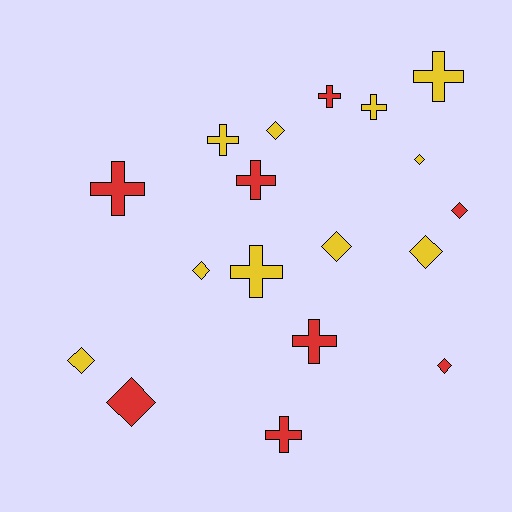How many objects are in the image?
There are 18 objects.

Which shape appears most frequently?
Diamond, with 9 objects.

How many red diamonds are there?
There are 3 red diamonds.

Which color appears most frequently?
Yellow, with 10 objects.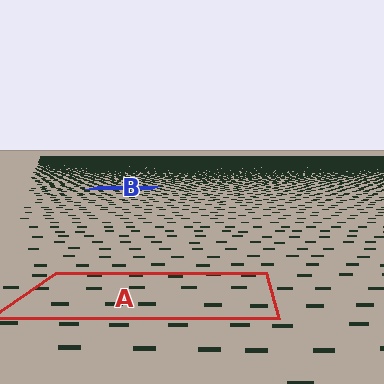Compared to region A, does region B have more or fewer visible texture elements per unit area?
Region B has more texture elements per unit area — they are packed more densely because it is farther away.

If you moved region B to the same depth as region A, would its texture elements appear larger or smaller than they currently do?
They would appear larger. At a closer depth, the same texture elements are projected at a bigger on-screen size.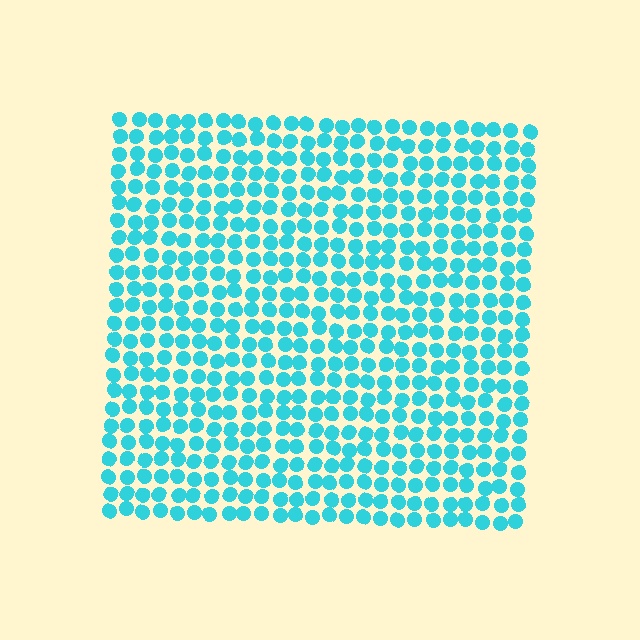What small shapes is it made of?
It is made of small circles.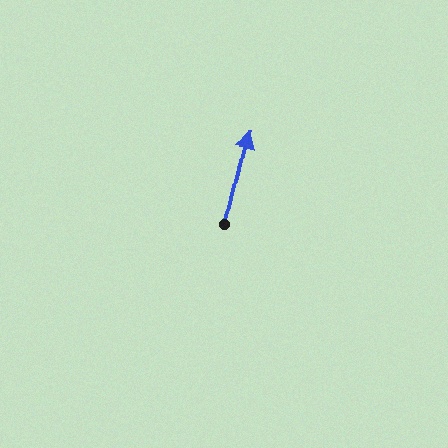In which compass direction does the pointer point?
North.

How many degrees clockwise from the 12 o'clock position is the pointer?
Approximately 13 degrees.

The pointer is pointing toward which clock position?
Roughly 12 o'clock.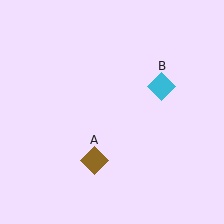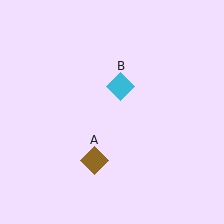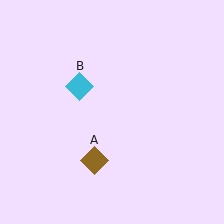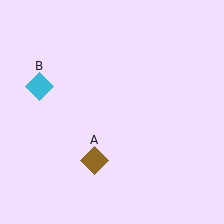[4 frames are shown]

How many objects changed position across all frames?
1 object changed position: cyan diamond (object B).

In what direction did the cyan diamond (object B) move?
The cyan diamond (object B) moved left.